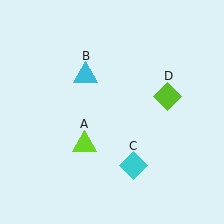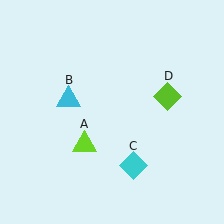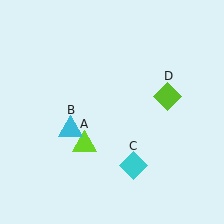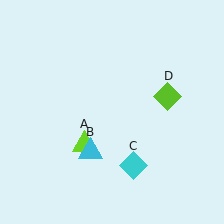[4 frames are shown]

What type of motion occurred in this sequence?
The cyan triangle (object B) rotated counterclockwise around the center of the scene.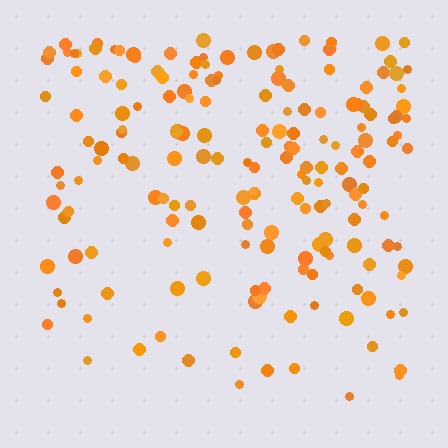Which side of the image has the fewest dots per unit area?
The bottom.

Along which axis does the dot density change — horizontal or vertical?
Vertical.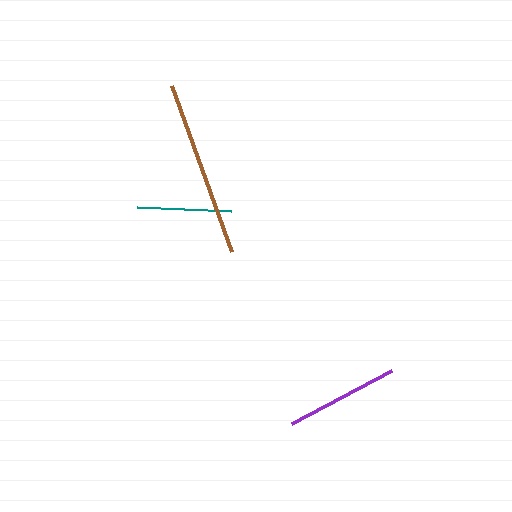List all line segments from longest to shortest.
From longest to shortest: brown, purple, teal.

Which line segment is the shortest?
The teal line is the shortest at approximately 94 pixels.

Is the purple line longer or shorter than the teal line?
The purple line is longer than the teal line.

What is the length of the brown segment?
The brown segment is approximately 177 pixels long.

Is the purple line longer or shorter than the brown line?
The brown line is longer than the purple line.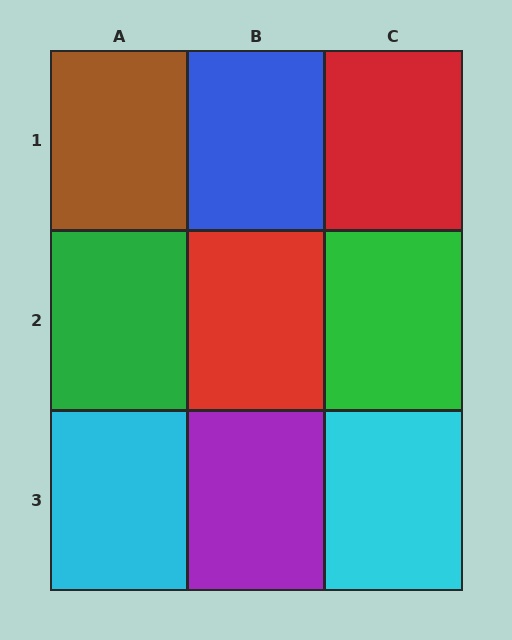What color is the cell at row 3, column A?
Cyan.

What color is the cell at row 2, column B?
Red.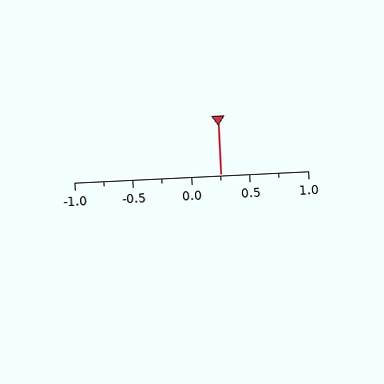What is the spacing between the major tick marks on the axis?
The major ticks are spaced 0.5 apart.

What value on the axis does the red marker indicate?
The marker indicates approximately 0.25.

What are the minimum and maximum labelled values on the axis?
The axis runs from -1.0 to 1.0.